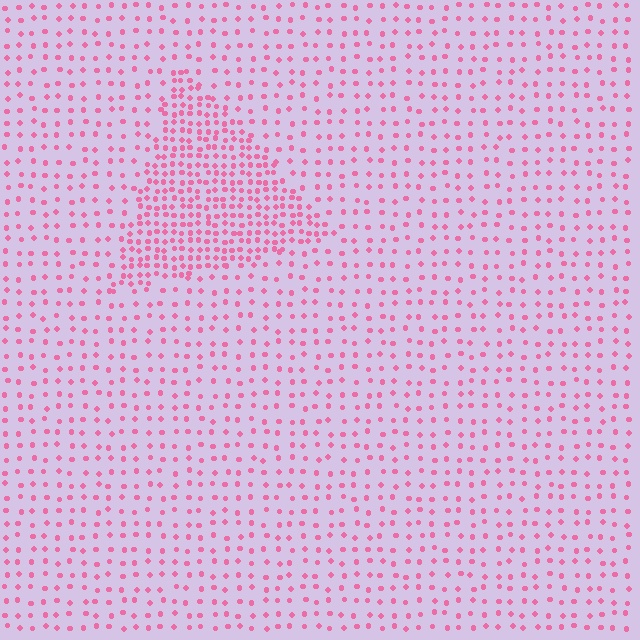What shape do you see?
I see a triangle.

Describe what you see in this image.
The image contains small pink elements arranged at two different densities. A triangle-shaped region is visible where the elements are more densely packed than the surrounding area.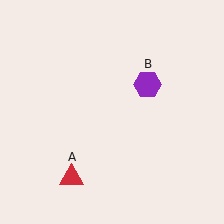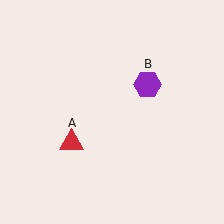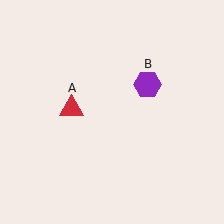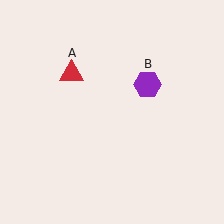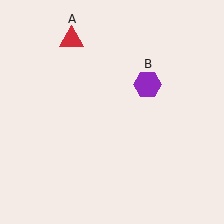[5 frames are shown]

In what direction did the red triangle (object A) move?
The red triangle (object A) moved up.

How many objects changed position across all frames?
1 object changed position: red triangle (object A).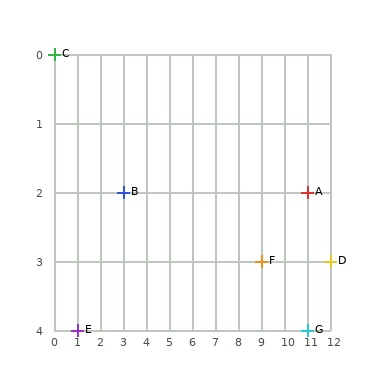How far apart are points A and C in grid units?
Points A and C are 11 columns and 2 rows apart (about 11.2 grid units diagonally).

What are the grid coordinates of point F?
Point F is at grid coordinates (9, 3).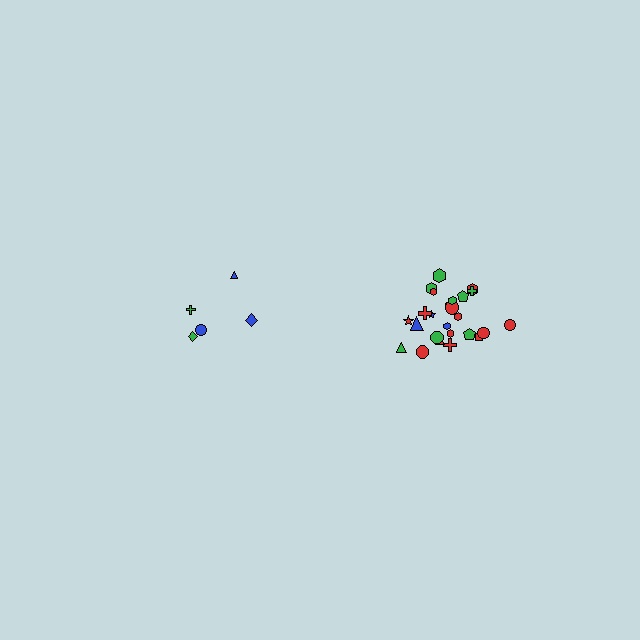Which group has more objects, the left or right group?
The right group.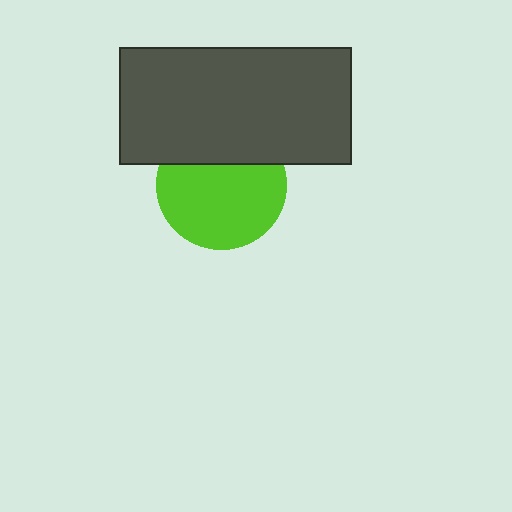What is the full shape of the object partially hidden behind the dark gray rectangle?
The partially hidden object is a lime circle.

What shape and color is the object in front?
The object in front is a dark gray rectangle.